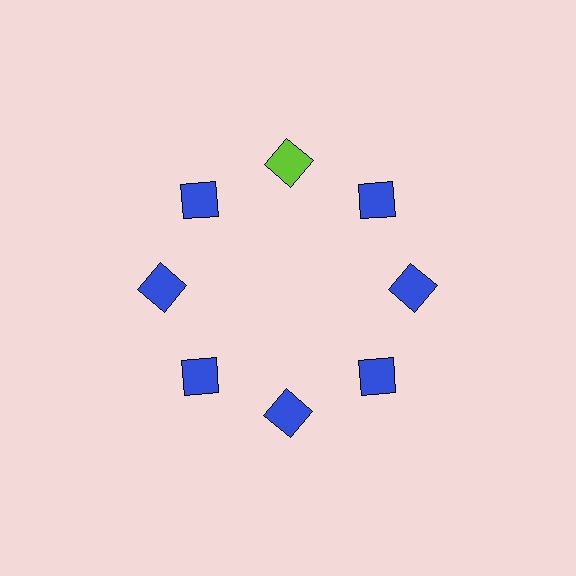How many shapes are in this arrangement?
There are 8 shapes arranged in a ring pattern.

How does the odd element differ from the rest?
It has a different color: lime instead of blue.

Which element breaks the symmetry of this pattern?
The lime square at roughly the 12 o'clock position breaks the symmetry. All other shapes are blue squares.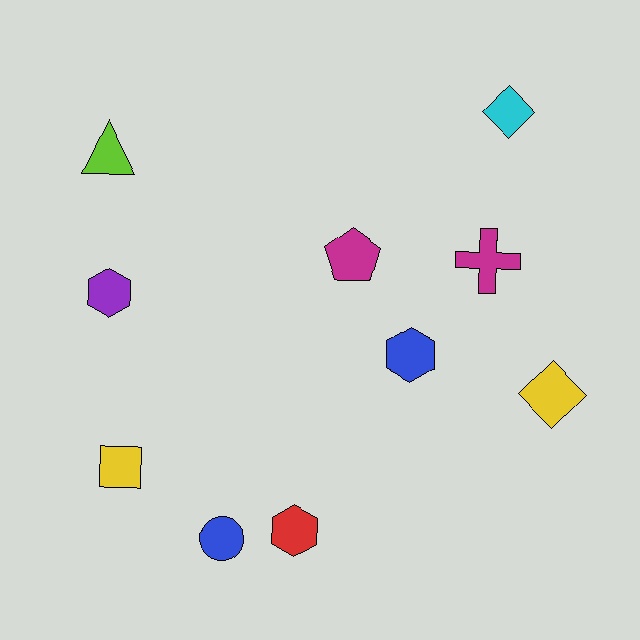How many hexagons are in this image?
There are 3 hexagons.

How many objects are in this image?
There are 10 objects.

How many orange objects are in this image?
There are no orange objects.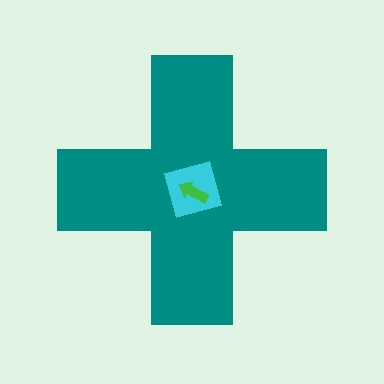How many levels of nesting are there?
3.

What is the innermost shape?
The green arrow.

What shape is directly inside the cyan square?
The green arrow.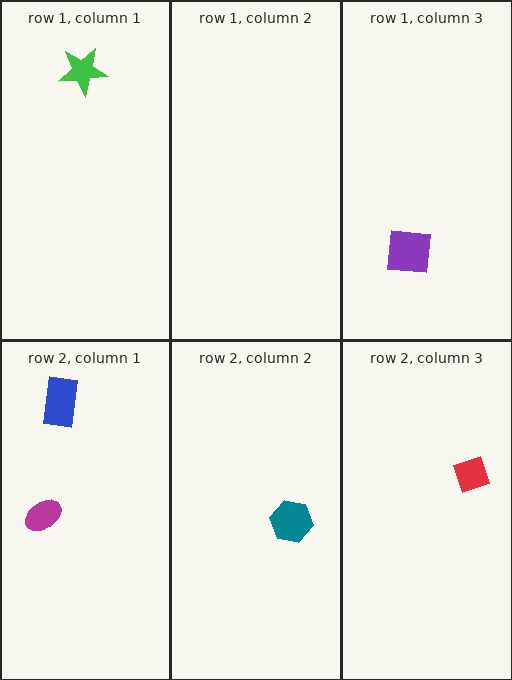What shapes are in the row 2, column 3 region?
The red diamond.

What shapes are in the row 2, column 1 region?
The magenta ellipse, the blue rectangle.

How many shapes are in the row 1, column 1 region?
1.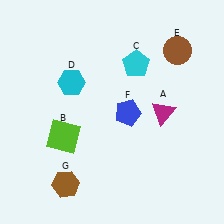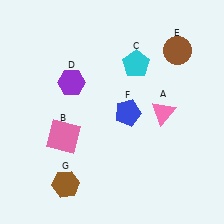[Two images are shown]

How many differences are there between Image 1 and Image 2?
There are 3 differences between the two images.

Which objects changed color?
A changed from magenta to pink. B changed from lime to pink. D changed from cyan to purple.